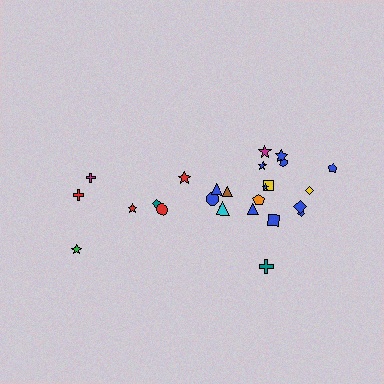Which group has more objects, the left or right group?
The right group.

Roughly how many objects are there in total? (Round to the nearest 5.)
Roughly 25 objects in total.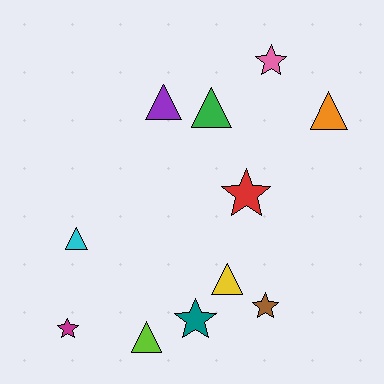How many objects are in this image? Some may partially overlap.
There are 11 objects.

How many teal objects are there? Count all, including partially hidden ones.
There is 1 teal object.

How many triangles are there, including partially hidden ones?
There are 6 triangles.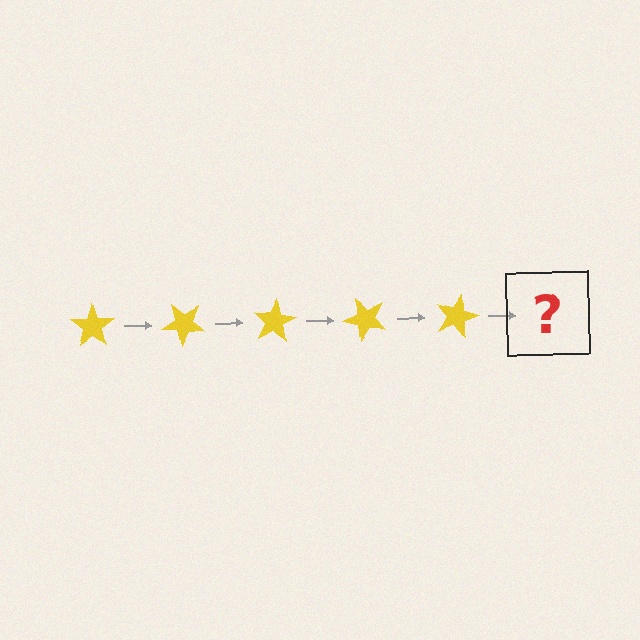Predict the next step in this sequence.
The next step is a yellow star rotated 200 degrees.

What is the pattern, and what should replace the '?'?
The pattern is that the star rotates 40 degrees each step. The '?' should be a yellow star rotated 200 degrees.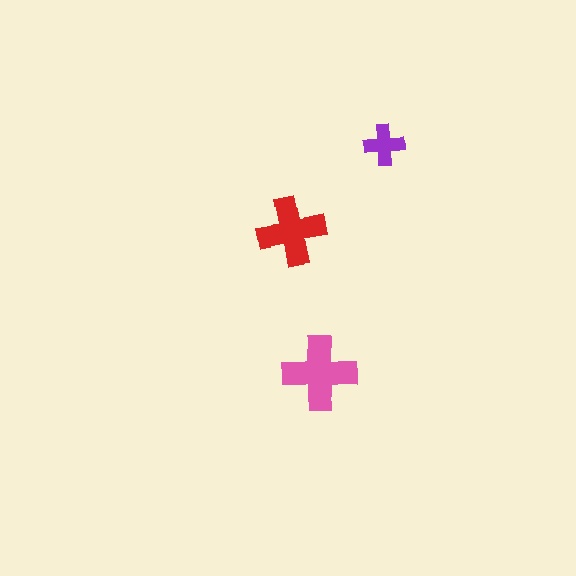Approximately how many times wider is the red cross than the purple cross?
About 1.5 times wider.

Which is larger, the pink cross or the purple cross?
The pink one.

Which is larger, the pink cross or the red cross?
The pink one.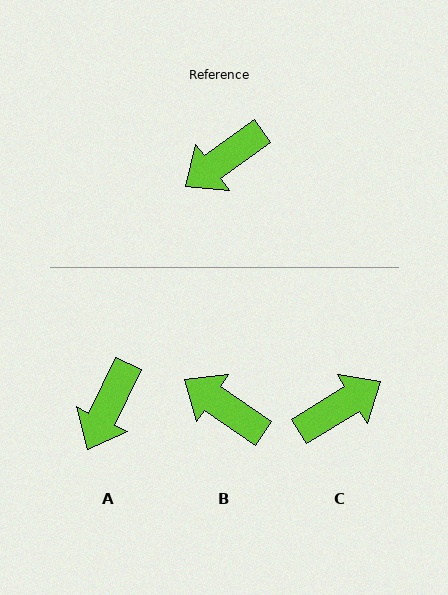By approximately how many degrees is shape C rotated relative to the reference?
Approximately 175 degrees counter-clockwise.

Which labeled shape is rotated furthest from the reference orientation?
C, about 175 degrees away.